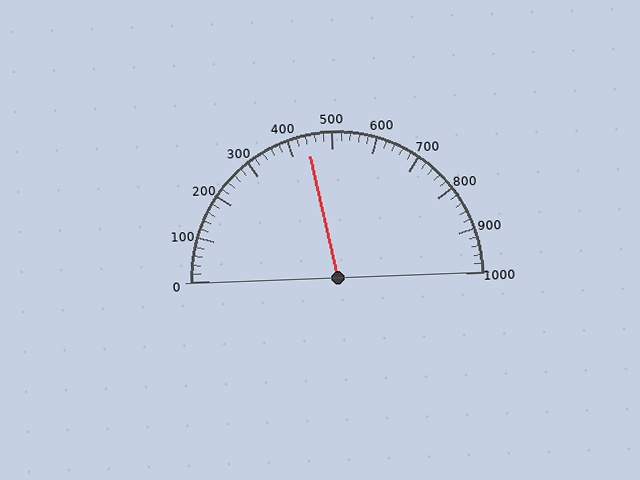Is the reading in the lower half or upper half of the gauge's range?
The reading is in the lower half of the range (0 to 1000).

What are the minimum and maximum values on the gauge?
The gauge ranges from 0 to 1000.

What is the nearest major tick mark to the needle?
The nearest major tick mark is 400.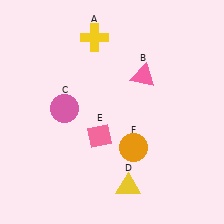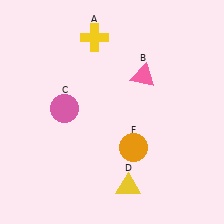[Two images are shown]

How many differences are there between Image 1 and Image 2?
There is 1 difference between the two images.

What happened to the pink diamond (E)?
The pink diamond (E) was removed in Image 2. It was in the bottom-left area of Image 1.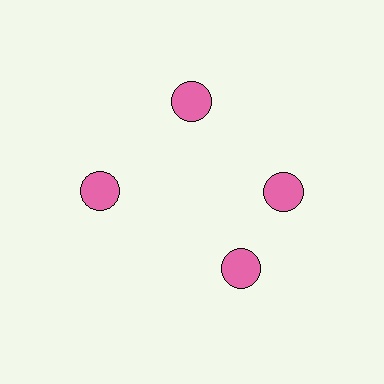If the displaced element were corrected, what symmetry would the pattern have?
It would have 4-fold rotational symmetry — the pattern would map onto itself every 90 degrees.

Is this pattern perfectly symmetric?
No. The 4 pink circles are arranged in a ring, but one element near the 6 o'clock position is rotated out of alignment along the ring, breaking the 4-fold rotational symmetry.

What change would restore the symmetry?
The symmetry would be restored by rotating it back into even spacing with its neighbors so that all 4 circles sit at equal angles and equal distance from the center.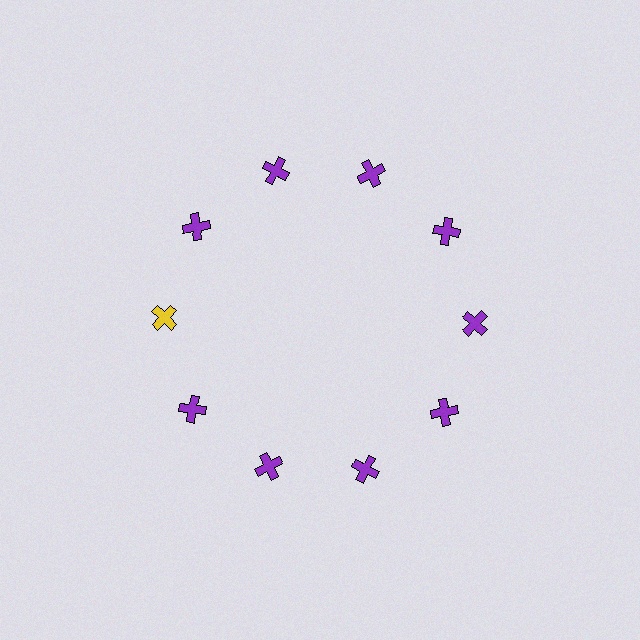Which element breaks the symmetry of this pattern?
The yellow cross at roughly the 9 o'clock position breaks the symmetry. All other shapes are purple crosses.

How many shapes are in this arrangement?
There are 10 shapes arranged in a ring pattern.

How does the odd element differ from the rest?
It has a different color: yellow instead of purple.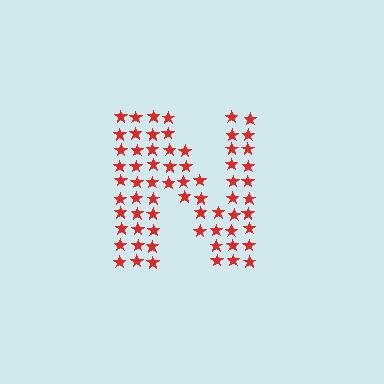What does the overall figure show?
The overall figure shows the letter N.